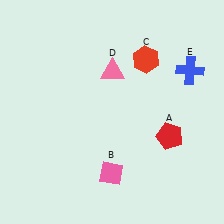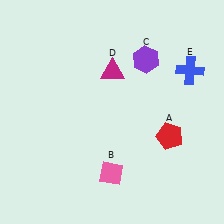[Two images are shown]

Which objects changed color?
C changed from red to purple. D changed from pink to magenta.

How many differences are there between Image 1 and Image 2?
There are 2 differences between the two images.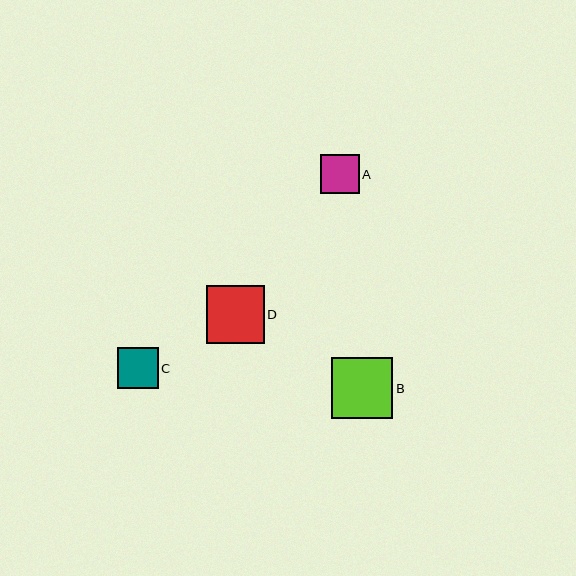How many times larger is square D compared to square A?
Square D is approximately 1.5 times the size of square A.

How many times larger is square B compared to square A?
Square B is approximately 1.6 times the size of square A.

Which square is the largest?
Square B is the largest with a size of approximately 61 pixels.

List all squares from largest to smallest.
From largest to smallest: B, D, C, A.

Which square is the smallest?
Square A is the smallest with a size of approximately 38 pixels.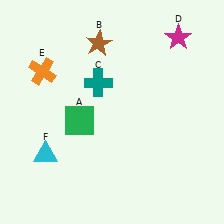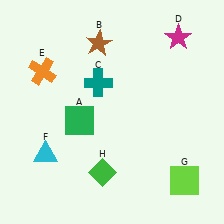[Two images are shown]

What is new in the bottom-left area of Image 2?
A green diamond (H) was added in the bottom-left area of Image 2.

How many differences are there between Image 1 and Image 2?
There are 2 differences between the two images.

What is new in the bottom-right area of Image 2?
A lime square (G) was added in the bottom-right area of Image 2.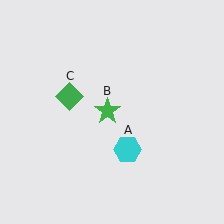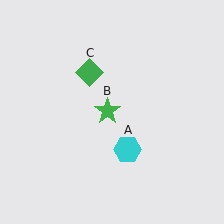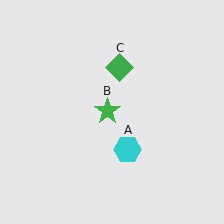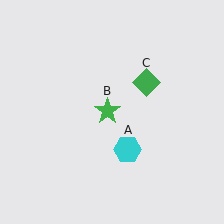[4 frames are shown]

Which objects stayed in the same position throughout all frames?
Cyan hexagon (object A) and green star (object B) remained stationary.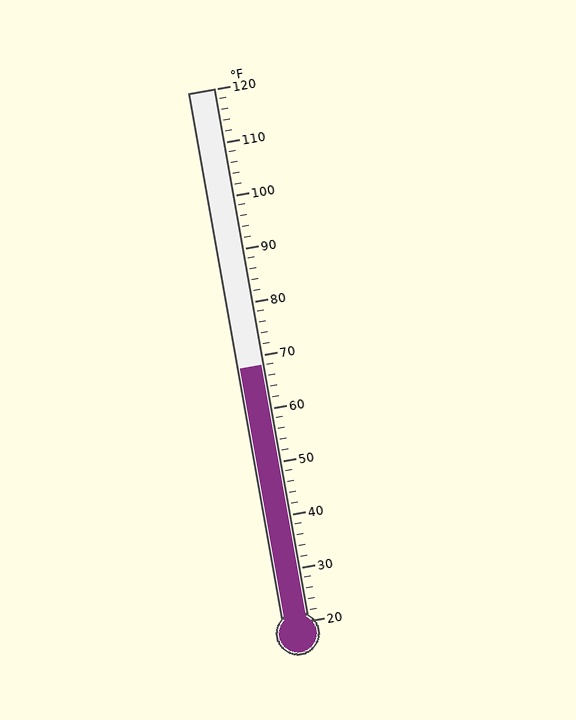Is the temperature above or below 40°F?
The temperature is above 40°F.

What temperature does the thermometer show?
The thermometer shows approximately 68°F.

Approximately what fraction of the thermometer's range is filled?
The thermometer is filled to approximately 50% of its range.